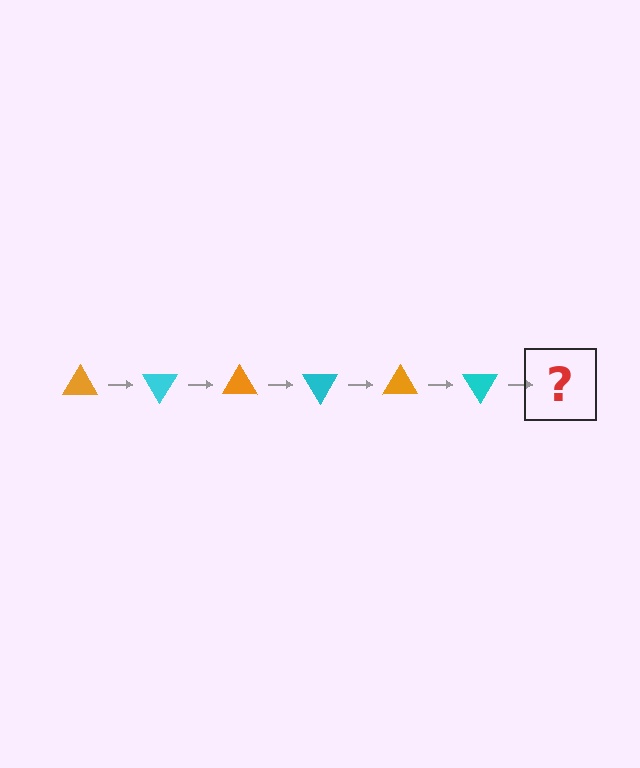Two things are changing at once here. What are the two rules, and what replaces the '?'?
The two rules are that it rotates 60 degrees each step and the color cycles through orange and cyan. The '?' should be an orange triangle, rotated 360 degrees from the start.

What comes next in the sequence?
The next element should be an orange triangle, rotated 360 degrees from the start.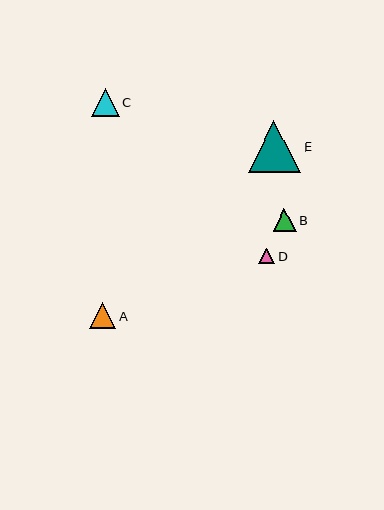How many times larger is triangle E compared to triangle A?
Triangle E is approximately 2.0 times the size of triangle A.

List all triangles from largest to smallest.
From largest to smallest: E, C, A, B, D.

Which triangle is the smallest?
Triangle D is the smallest with a size of approximately 16 pixels.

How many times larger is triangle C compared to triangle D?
Triangle C is approximately 1.8 times the size of triangle D.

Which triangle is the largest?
Triangle E is the largest with a size of approximately 52 pixels.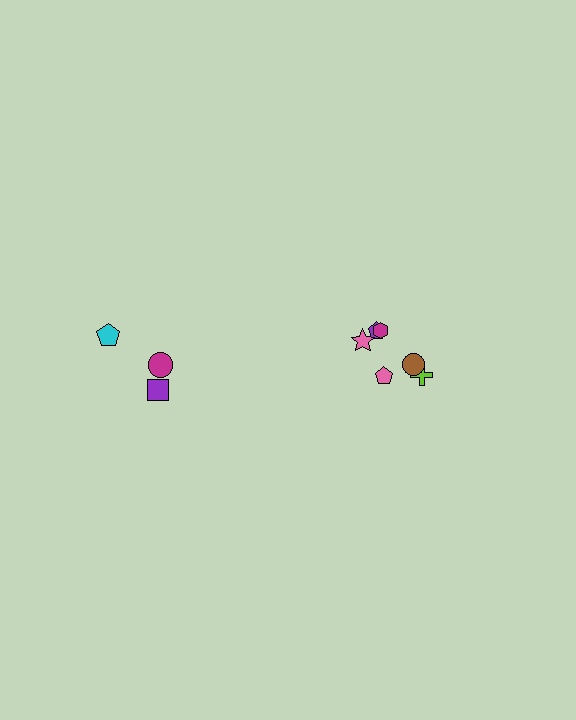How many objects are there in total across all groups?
There are 9 objects.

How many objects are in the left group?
There are 3 objects.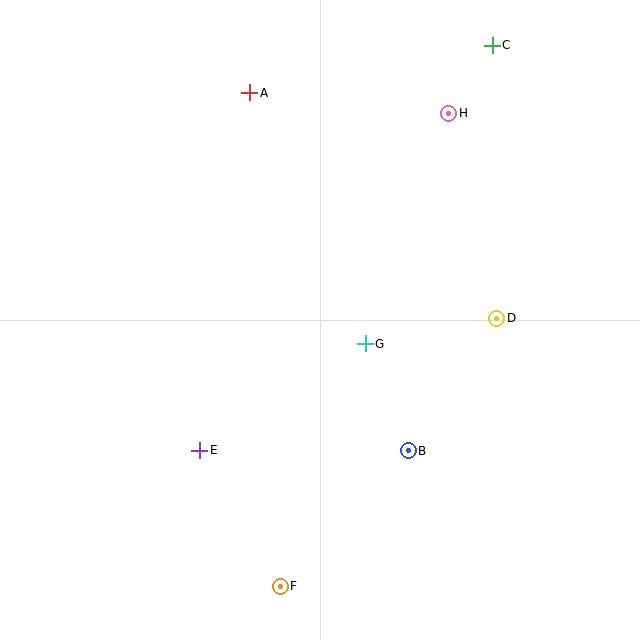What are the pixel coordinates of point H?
Point H is at (449, 113).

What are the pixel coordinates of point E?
Point E is at (200, 450).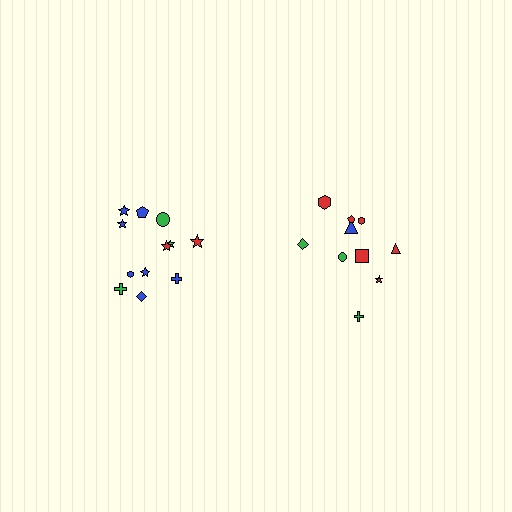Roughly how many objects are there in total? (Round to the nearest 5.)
Roughly 20 objects in total.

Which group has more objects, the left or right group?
The left group.